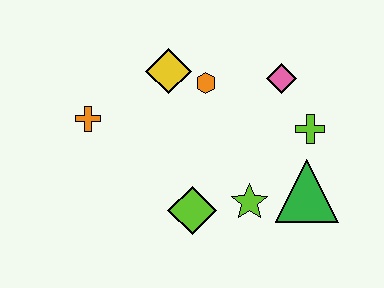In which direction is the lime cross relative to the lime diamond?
The lime cross is to the right of the lime diamond.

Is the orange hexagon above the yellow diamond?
No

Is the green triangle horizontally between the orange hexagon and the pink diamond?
No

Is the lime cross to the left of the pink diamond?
No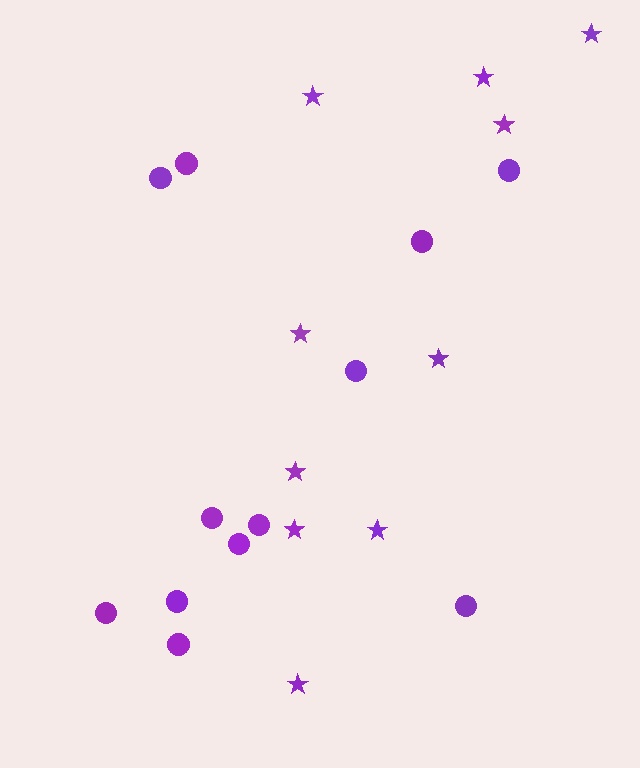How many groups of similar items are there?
There are 2 groups: one group of circles (12) and one group of stars (10).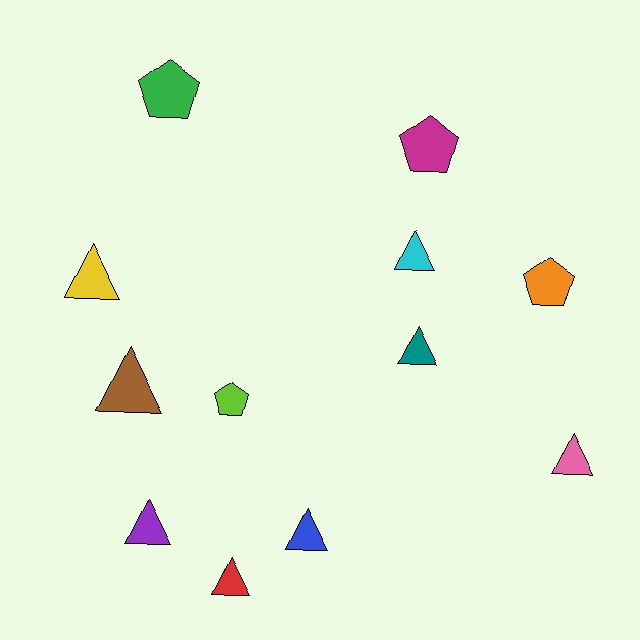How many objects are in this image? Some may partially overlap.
There are 12 objects.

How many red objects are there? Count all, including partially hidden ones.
There is 1 red object.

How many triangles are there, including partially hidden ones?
There are 8 triangles.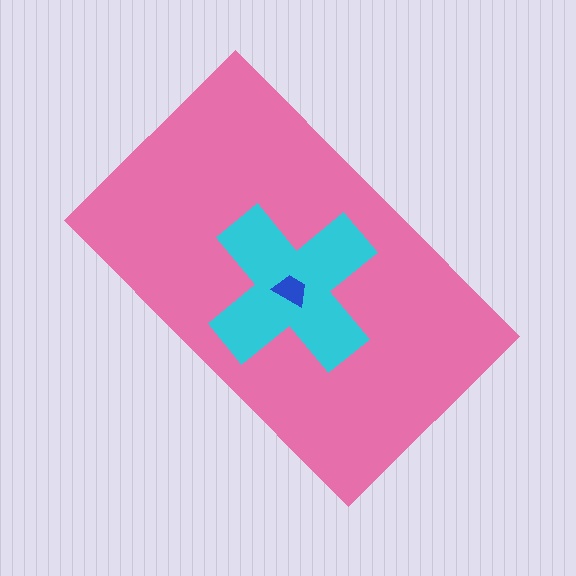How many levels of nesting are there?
3.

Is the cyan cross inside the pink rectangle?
Yes.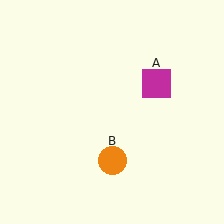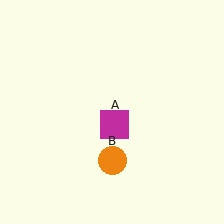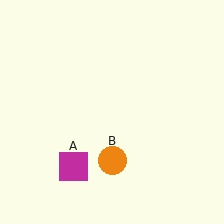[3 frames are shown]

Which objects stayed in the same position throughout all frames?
Orange circle (object B) remained stationary.